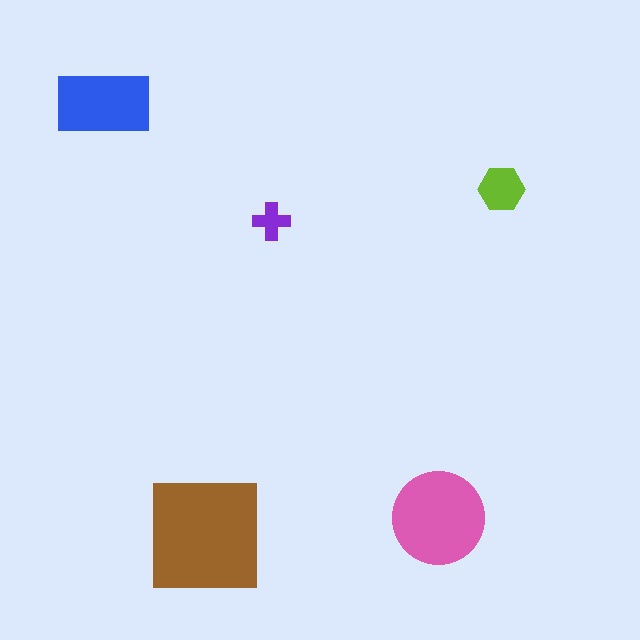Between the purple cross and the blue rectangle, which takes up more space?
The blue rectangle.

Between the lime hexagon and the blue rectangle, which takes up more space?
The blue rectangle.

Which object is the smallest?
The purple cross.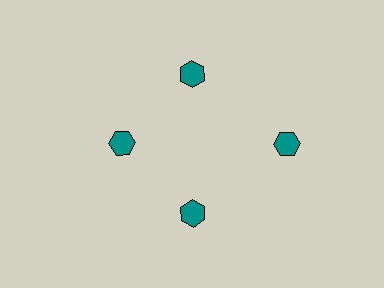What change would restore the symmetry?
The symmetry would be restored by moving it inward, back onto the ring so that all 4 hexagons sit at equal angles and equal distance from the center.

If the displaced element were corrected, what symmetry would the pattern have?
It would have 4-fold rotational symmetry — the pattern would map onto itself every 90 degrees.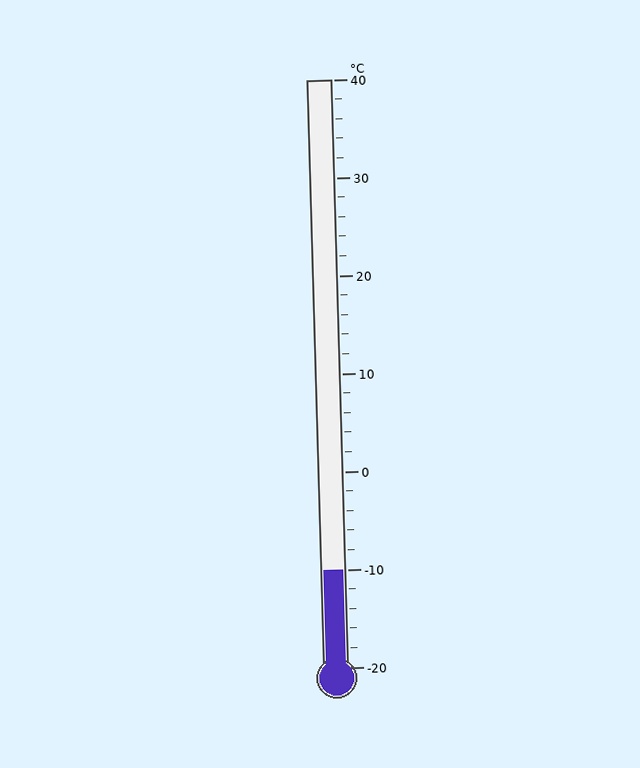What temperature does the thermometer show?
The thermometer shows approximately -10°C.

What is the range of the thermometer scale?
The thermometer scale ranges from -20°C to 40°C.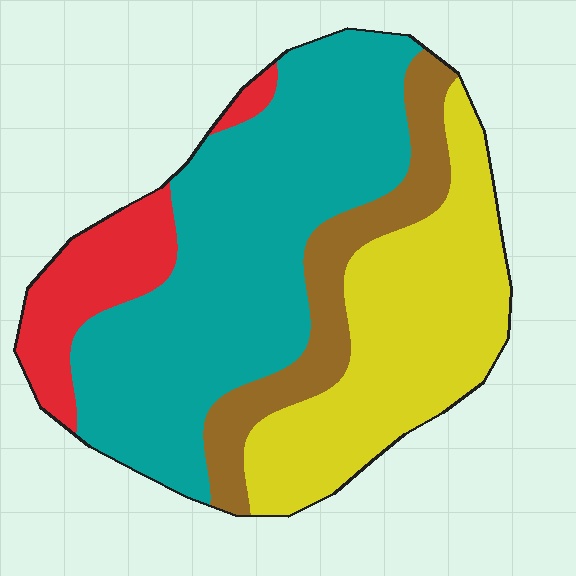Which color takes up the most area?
Teal, at roughly 45%.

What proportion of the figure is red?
Red covers about 10% of the figure.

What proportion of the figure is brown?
Brown covers about 15% of the figure.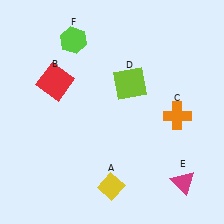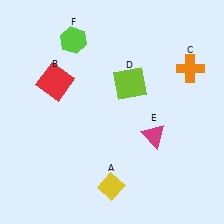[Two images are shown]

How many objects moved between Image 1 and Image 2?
2 objects moved between the two images.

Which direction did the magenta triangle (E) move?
The magenta triangle (E) moved up.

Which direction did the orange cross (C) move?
The orange cross (C) moved up.